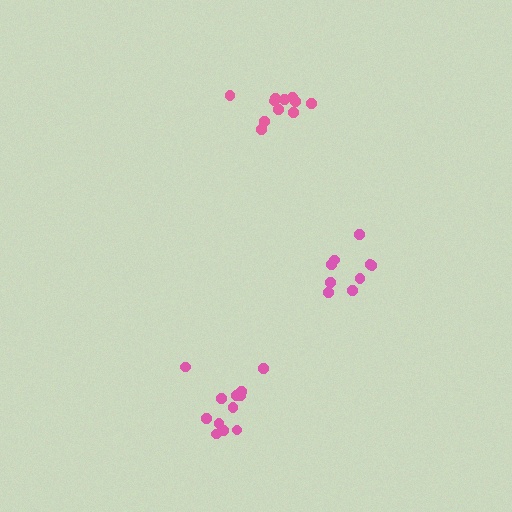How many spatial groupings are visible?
There are 3 spatial groupings.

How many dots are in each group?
Group 1: 12 dots, Group 2: 12 dots, Group 3: 9 dots (33 total).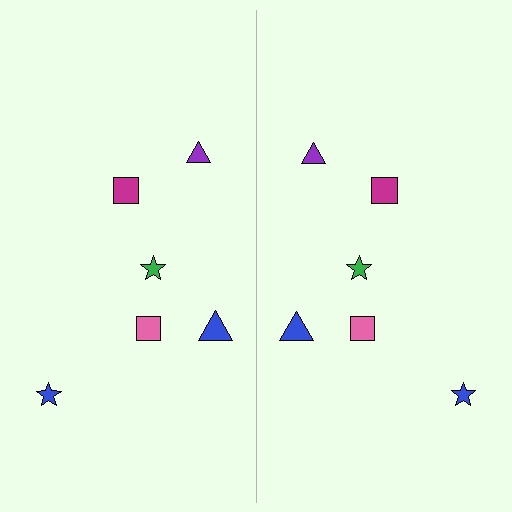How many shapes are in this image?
There are 12 shapes in this image.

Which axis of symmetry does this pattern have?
The pattern has a vertical axis of symmetry running through the center of the image.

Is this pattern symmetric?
Yes, this pattern has bilateral (reflection) symmetry.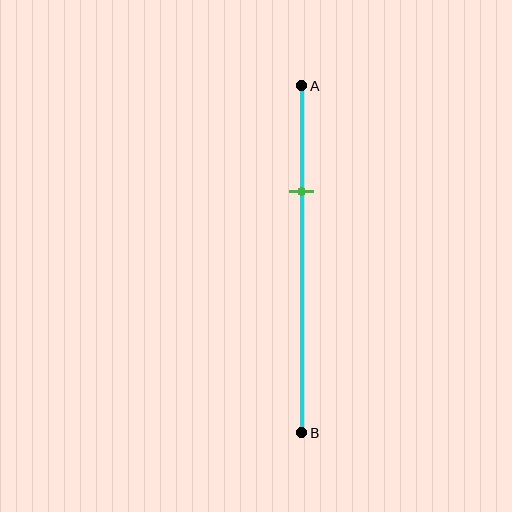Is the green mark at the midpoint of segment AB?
No, the mark is at about 30% from A, not at the 50% midpoint.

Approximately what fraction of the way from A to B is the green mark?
The green mark is approximately 30% of the way from A to B.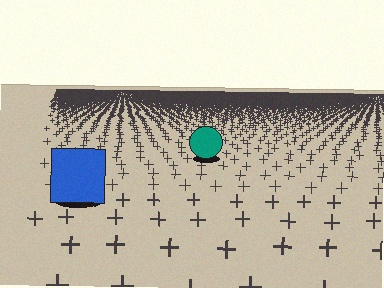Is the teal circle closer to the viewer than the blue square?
No. The blue square is closer — you can tell from the texture gradient: the ground texture is coarser near it.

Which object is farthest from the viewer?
The teal circle is farthest from the viewer. It appears smaller and the ground texture around it is denser.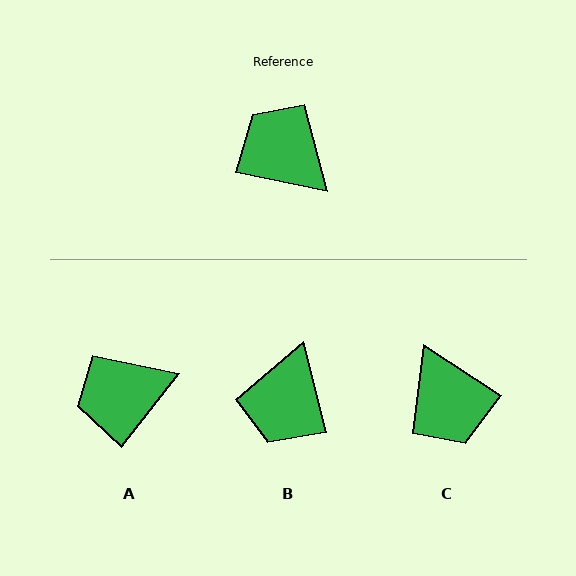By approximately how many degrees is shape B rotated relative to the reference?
Approximately 116 degrees counter-clockwise.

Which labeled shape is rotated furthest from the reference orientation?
C, about 158 degrees away.